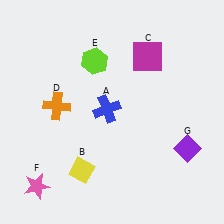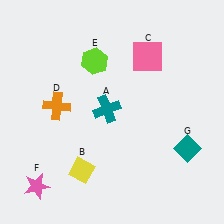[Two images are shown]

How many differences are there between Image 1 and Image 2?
There are 3 differences between the two images.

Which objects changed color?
A changed from blue to teal. C changed from magenta to pink. G changed from purple to teal.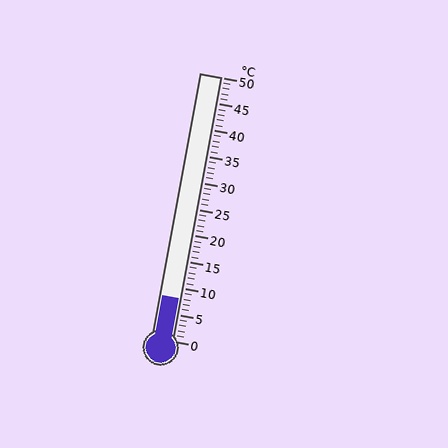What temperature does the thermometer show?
The thermometer shows approximately 8°C.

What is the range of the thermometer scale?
The thermometer scale ranges from 0°C to 50°C.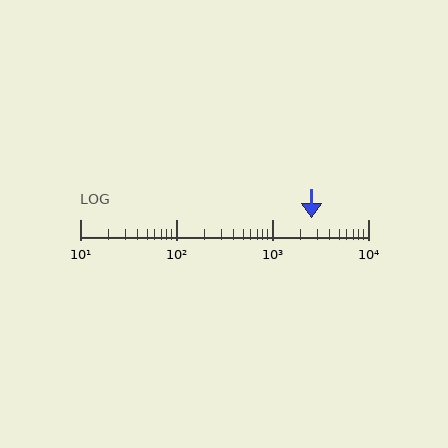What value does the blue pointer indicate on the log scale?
The pointer indicates approximately 2600.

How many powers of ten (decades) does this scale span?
The scale spans 3 decades, from 10 to 10000.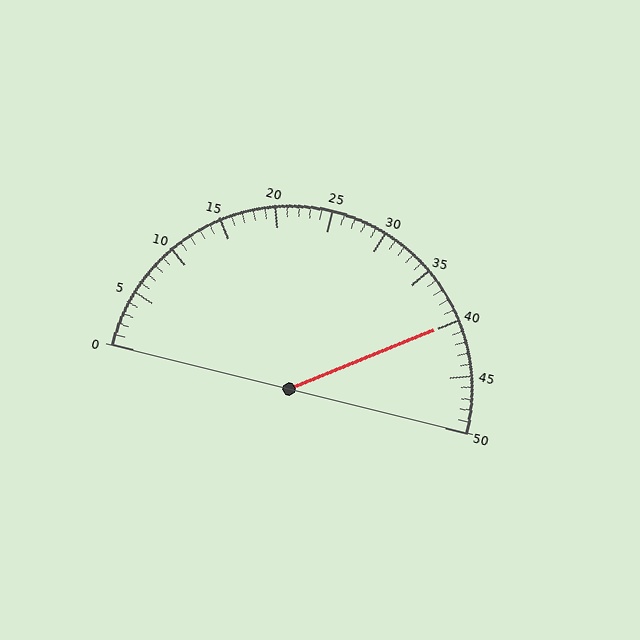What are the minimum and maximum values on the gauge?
The gauge ranges from 0 to 50.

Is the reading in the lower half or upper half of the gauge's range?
The reading is in the upper half of the range (0 to 50).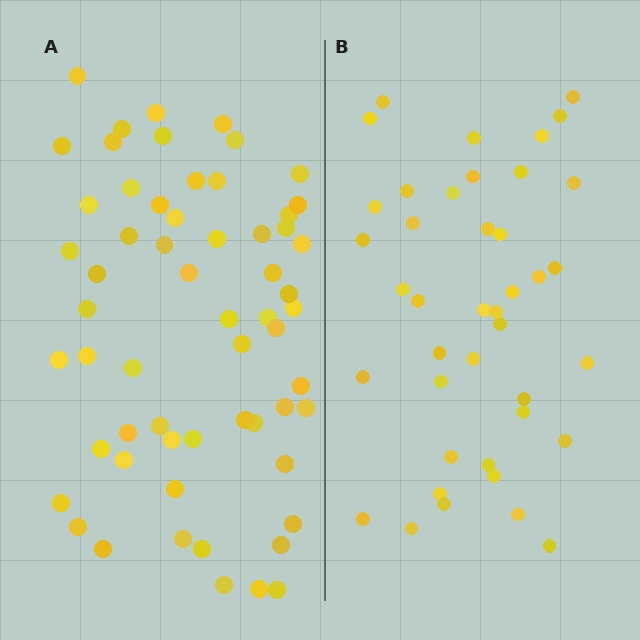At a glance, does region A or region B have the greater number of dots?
Region A (the left region) has more dots.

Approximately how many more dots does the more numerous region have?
Region A has approximately 20 more dots than region B.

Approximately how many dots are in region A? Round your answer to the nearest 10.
About 60 dots.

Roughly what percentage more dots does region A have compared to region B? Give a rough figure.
About 45% more.